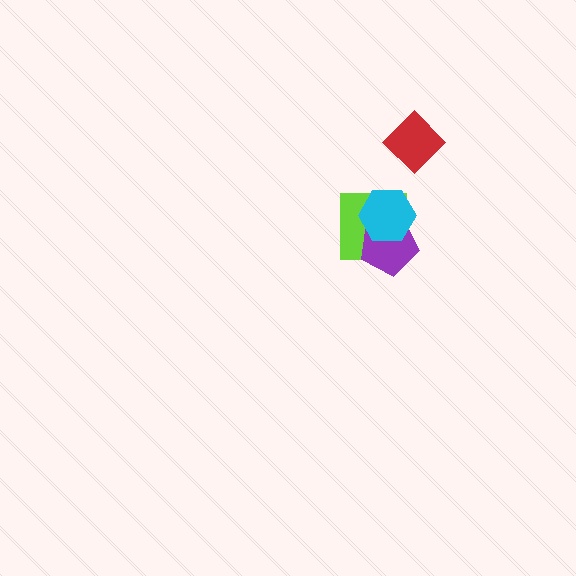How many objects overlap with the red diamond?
0 objects overlap with the red diamond.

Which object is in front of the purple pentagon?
The cyan hexagon is in front of the purple pentagon.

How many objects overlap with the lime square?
2 objects overlap with the lime square.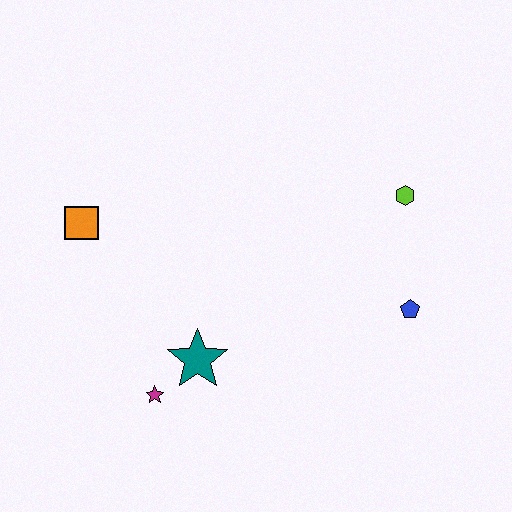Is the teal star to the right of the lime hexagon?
No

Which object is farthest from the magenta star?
The lime hexagon is farthest from the magenta star.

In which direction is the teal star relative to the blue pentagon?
The teal star is to the left of the blue pentagon.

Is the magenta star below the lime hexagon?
Yes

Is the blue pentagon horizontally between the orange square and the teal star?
No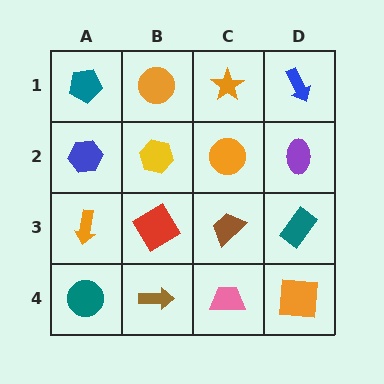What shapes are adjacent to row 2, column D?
A blue arrow (row 1, column D), a teal rectangle (row 3, column D), an orange circle (row 2, column C).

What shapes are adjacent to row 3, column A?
A blue hexagon (row 2, column A), a teal circle (row 4, column A), a red diamond (row 3, column B).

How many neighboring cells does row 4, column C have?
3.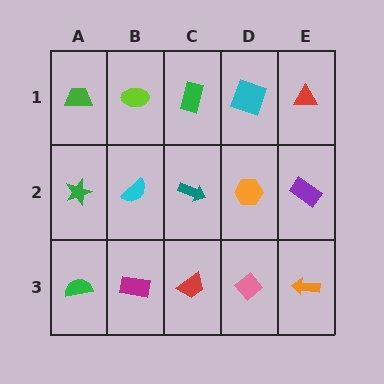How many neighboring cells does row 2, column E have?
3.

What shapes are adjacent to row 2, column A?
A green trapezoid (row 1, column A), a green semicircle (row 3, column A), a cyan semicircle (row 2, column B).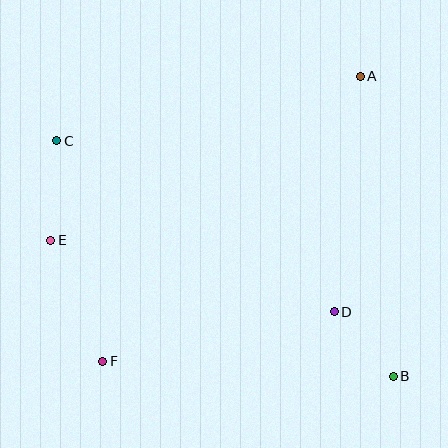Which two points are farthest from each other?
Points B and C are farthest from each other.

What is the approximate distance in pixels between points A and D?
The distance between A and D is approximately 237 pixels.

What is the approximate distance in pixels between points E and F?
The distance between E and F is approximately 132 pixels.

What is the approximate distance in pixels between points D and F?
The distance between D and F is approximately 236 pixels.